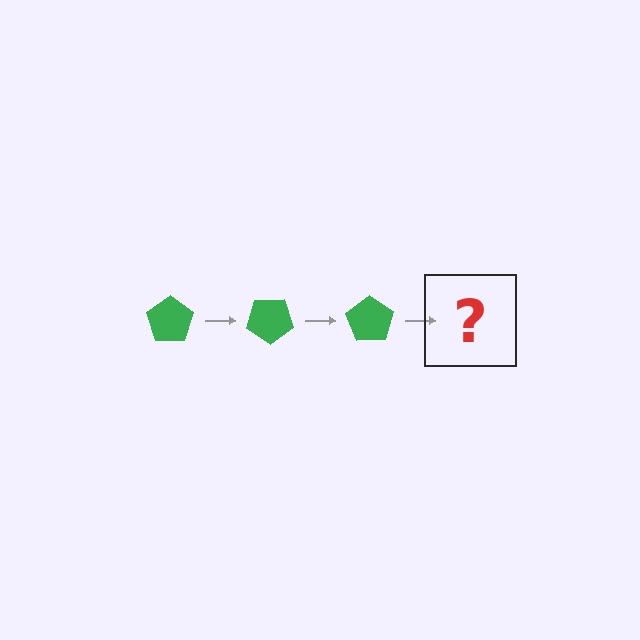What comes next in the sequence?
The next element should be a green pentagon rotated 105 degrees.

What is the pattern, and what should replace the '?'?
The pattern is that the pentagon rotates 35 degrees each step. The '?' should be a green pentagon rotated 105 degrees.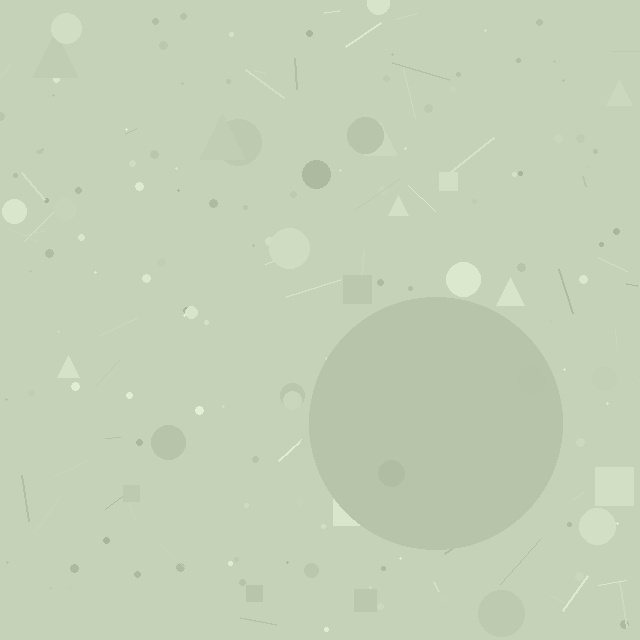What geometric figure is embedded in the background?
A circle is embedded in the background.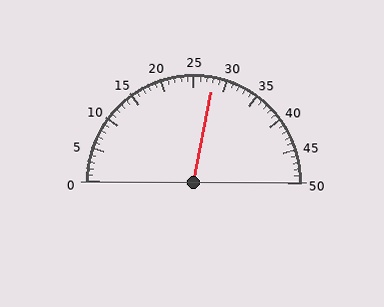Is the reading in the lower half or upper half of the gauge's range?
The reading is in the upper half of the range (0 to 50).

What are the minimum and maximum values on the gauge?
The gauge ranges from 0 to 50.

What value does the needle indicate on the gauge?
The needle indicates approximately 28.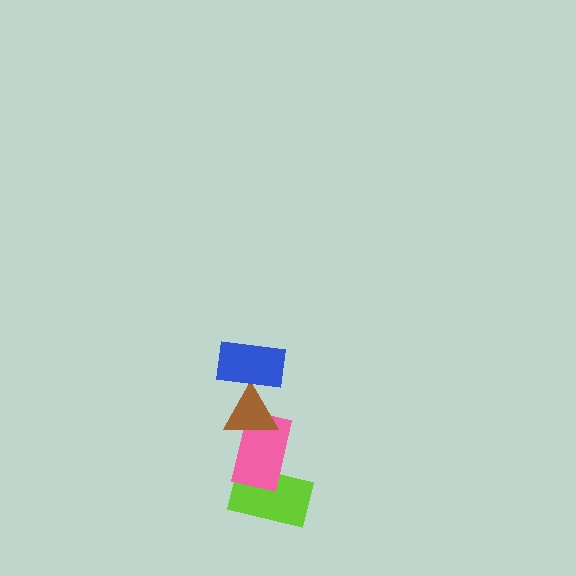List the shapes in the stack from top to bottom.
From top to bottom: the blue rectangle, the brown triangle, the pink rectangle, the lime rectangle.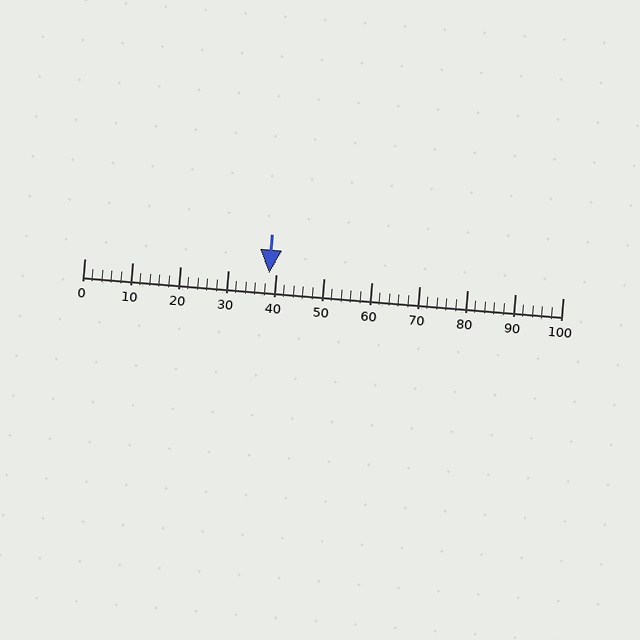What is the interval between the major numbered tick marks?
The major tick marks are spaced 10 units apart.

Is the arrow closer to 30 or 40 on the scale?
The arrow is closer to 40.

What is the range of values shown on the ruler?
The ruler shows values from 0 to 100.